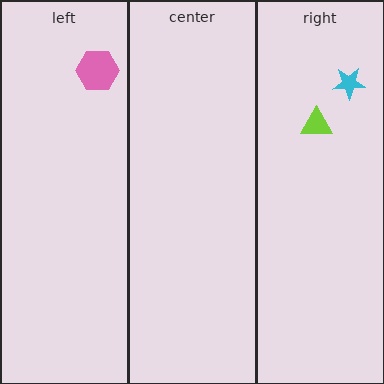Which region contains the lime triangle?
The right region.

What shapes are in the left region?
The pink hexagon.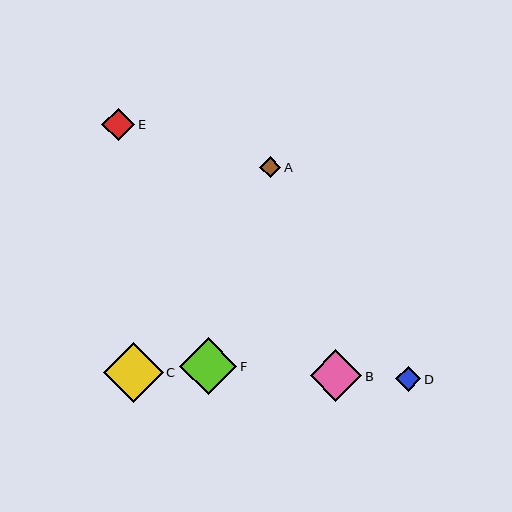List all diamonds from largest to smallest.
From largest to smallest: C, F, B, E, D, A.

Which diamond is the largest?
Diamond C is the largest with a size of approximately 60 pixels.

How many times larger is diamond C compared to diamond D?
Diamond C is approximately 2.4 times the size of diamond D.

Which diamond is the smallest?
Diamond A is the smallest with a size of approximately 21 pixels.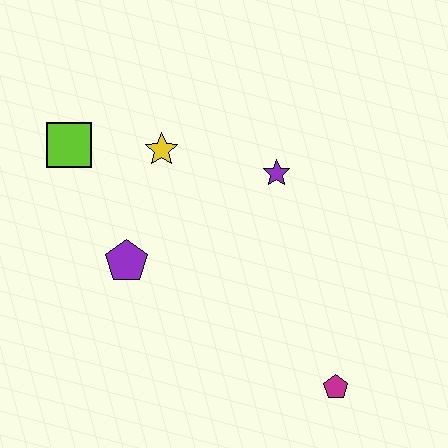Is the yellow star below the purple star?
No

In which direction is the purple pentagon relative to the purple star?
The purple pentagon is to the left of the purple star.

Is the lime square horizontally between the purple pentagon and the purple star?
No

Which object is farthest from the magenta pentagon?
The lime square is farthest from the magenta pentagon.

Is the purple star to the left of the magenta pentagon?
Yes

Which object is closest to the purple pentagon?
The yellow star is closest to the purple pentagon.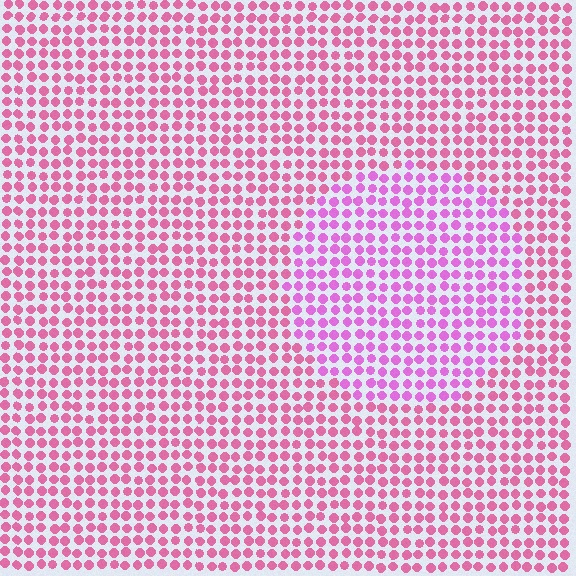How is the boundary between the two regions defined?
The boundary is defined purely by a slight shift in hue (about 28 degrees). Spacing, size, and orientation are identical on both sides.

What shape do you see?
I see a circle.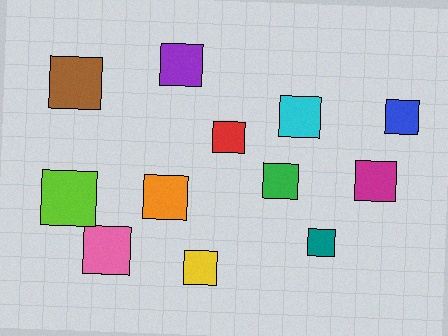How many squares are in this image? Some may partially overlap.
There are 12 squares.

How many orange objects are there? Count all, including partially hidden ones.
There is 1 orange object.